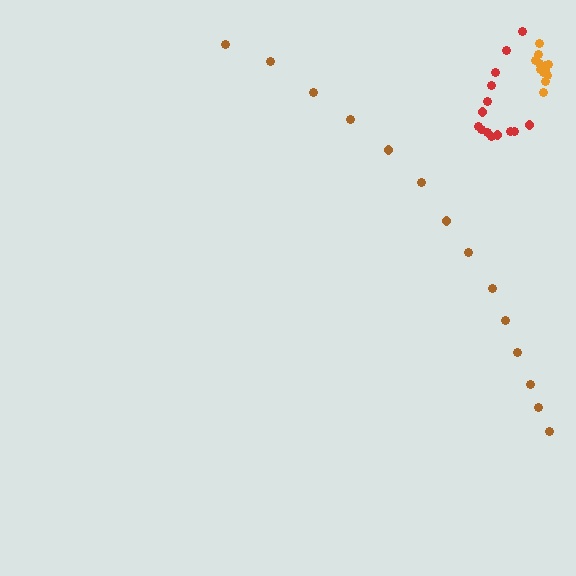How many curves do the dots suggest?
There are 3 distinct paths.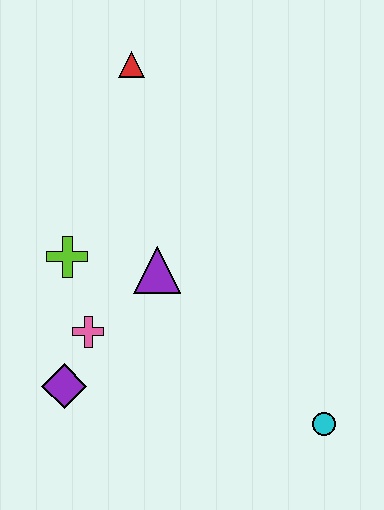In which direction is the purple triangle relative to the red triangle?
The purple triangle is below the red triangle.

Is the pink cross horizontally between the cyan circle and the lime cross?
Yes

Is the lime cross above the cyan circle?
Yes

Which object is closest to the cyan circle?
The purple triangle is closest to the cyan circle.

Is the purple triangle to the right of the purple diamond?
Yes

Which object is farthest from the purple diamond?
The red triangle is farthest from the purple diamond.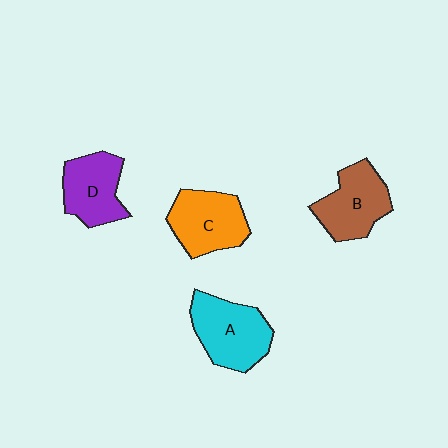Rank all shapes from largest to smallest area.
From largest to smallest: A (cyan), C (orange), B (brown), D (purple).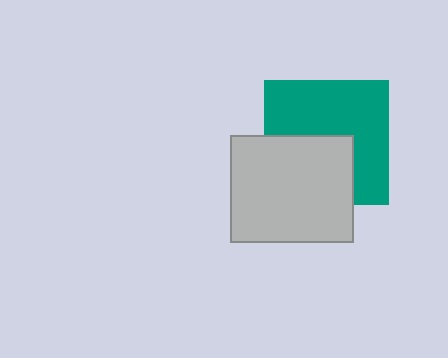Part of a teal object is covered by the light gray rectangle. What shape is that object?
It is a square.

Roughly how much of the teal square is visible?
About half of it is visible (roughly 60%).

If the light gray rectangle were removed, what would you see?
You would see the complete teal square.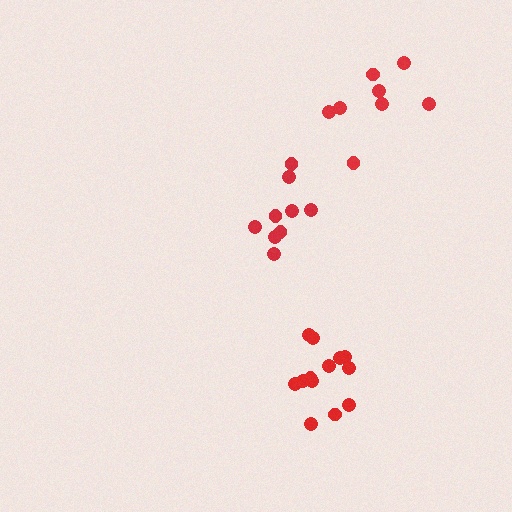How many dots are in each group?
Group 1: 9 dots, Group 2: 8 dots, Group 3: 13 dots (30 total).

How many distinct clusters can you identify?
There are 3 distinct clusters.